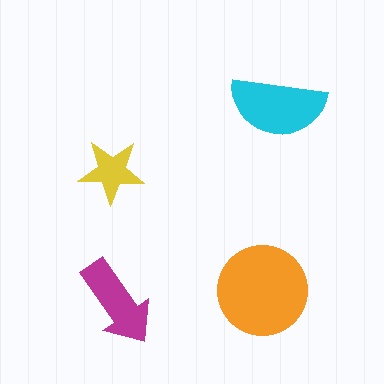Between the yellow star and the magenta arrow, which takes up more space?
The magenta arrow.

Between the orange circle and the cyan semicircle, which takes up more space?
The orange circle.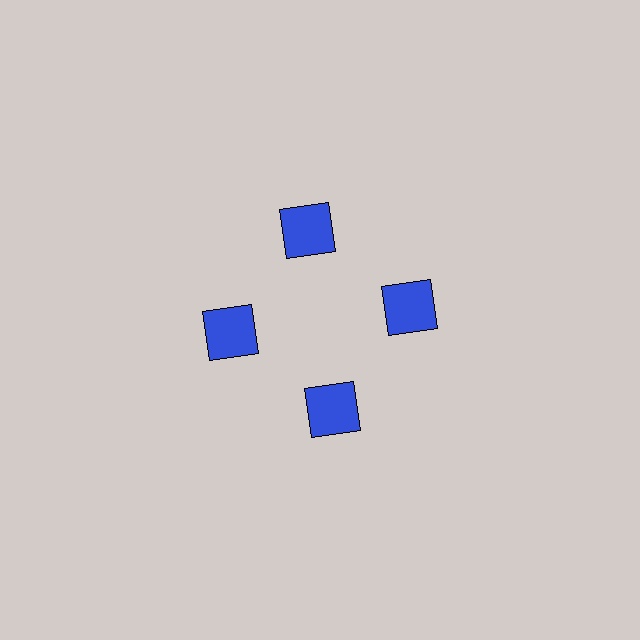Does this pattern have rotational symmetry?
Yes, this pattern has 4-fold rotational symmetry. It looks the same after rotating 90 degrees around the center.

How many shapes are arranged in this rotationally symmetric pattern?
There are 4 shapes, arranged in 4 groups of 1.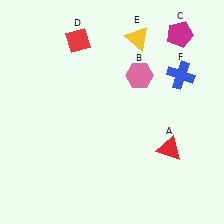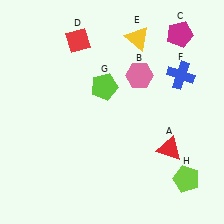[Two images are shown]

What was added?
A lime pentagon (G), a lime pentagon (H) were added in Image 2.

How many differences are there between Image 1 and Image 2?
There are 2 differences between the two images.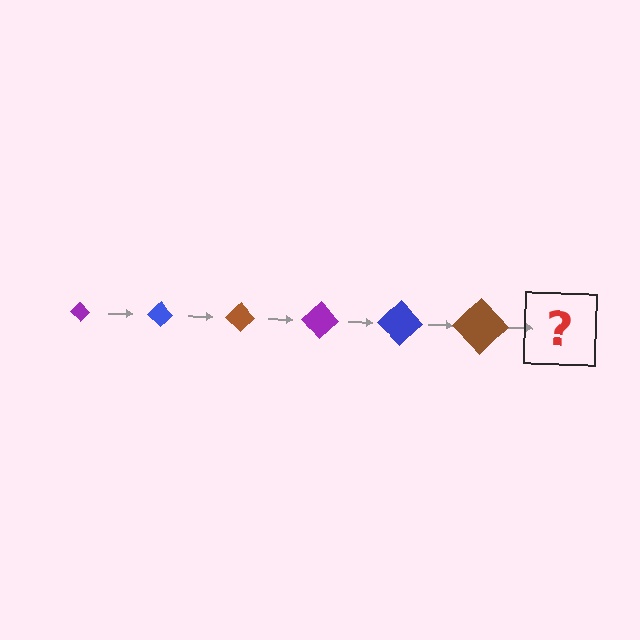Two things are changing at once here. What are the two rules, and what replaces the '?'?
The two rules are that the diamond grows larger each step and the color cycles through purple, blue, and brown. The '?' should be a purple diamond, larger than the previous one.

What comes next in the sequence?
The next element should be a purple diamond, larger than the previous one.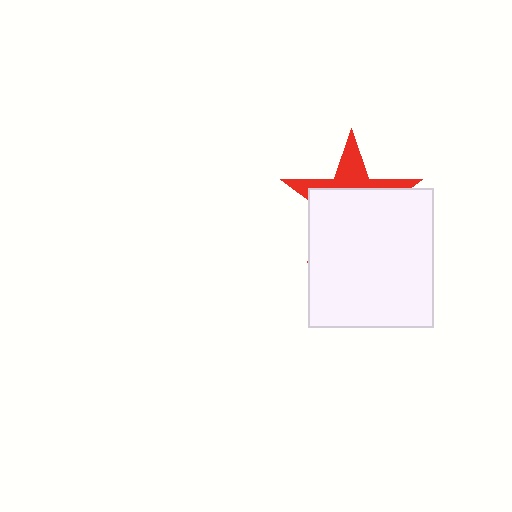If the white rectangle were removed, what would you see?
You would see the complete red star.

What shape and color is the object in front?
The object in front is a white rectangle.